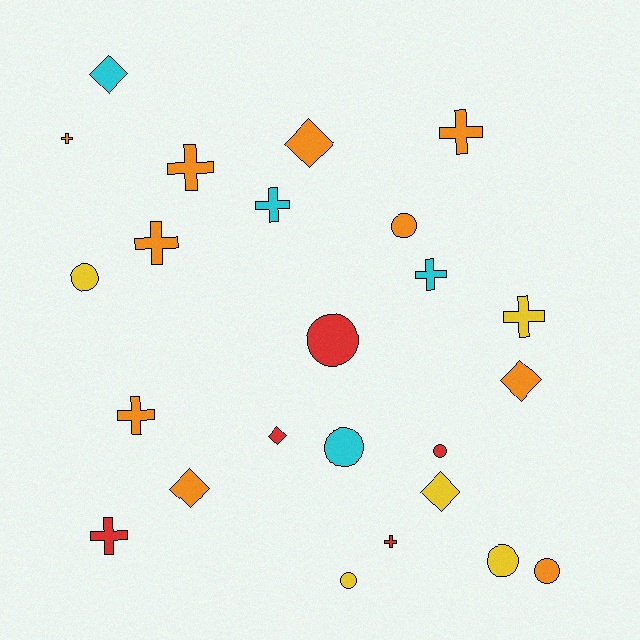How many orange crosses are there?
There are 5 orange crosses.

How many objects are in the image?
There are 24 objects.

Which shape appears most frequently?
Cross, with 10 objects.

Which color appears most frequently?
Orange, with 10 objects.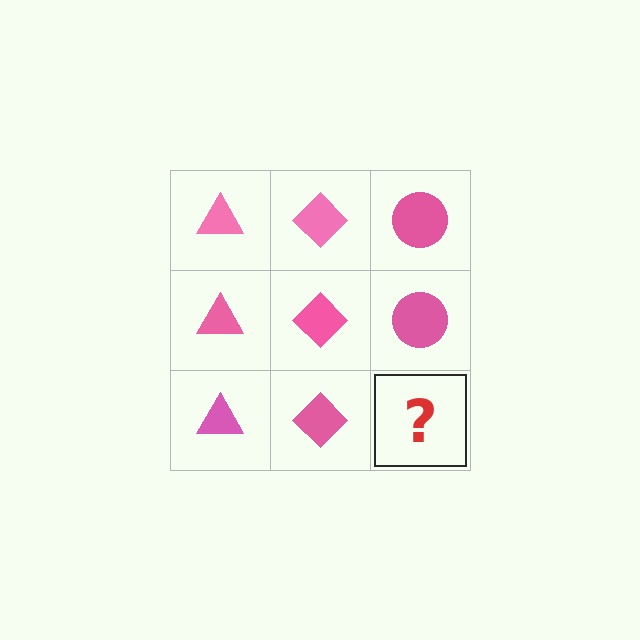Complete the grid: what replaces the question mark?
The question mark should be replaced with a pink circle.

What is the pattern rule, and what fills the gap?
The rule is that each column has a consistent shape. The gap should be filled with a pink circle.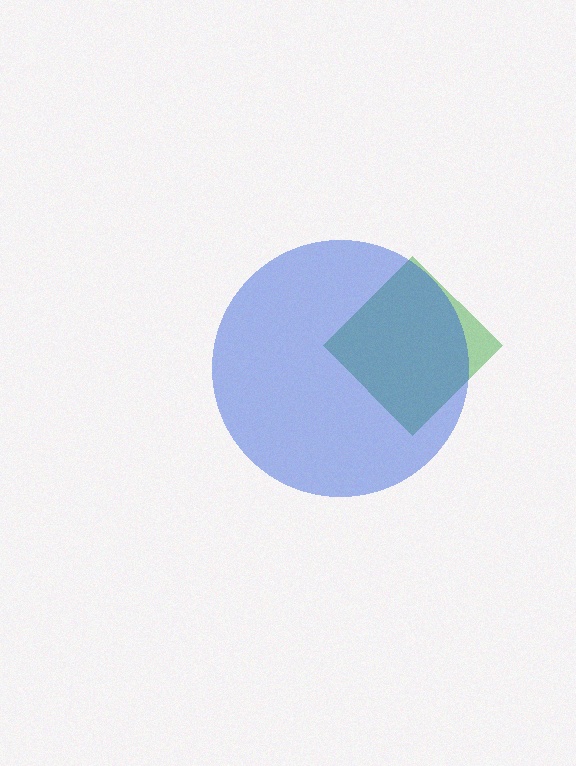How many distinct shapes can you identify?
There are 2 distinct shapes: a green diamond, a blue circle.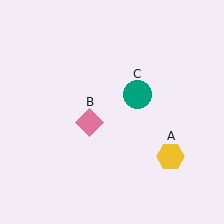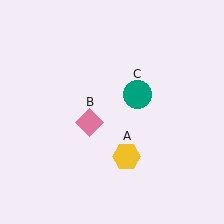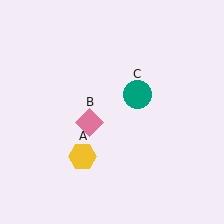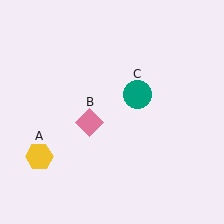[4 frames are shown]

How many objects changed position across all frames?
1 object changed position: yellow hexagon (object A).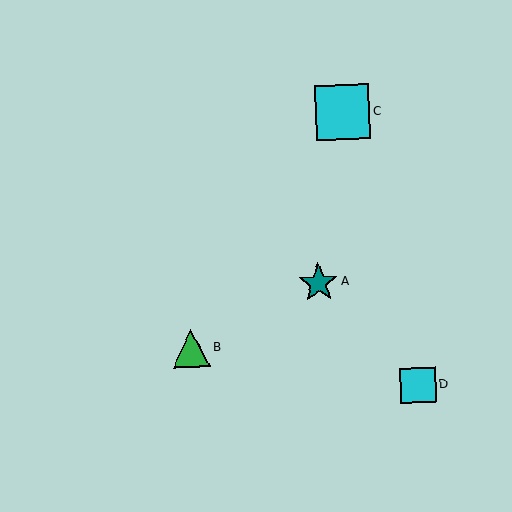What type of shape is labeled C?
Shape C is a cyan square.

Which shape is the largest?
The cyan square (labeled C) is the largest.